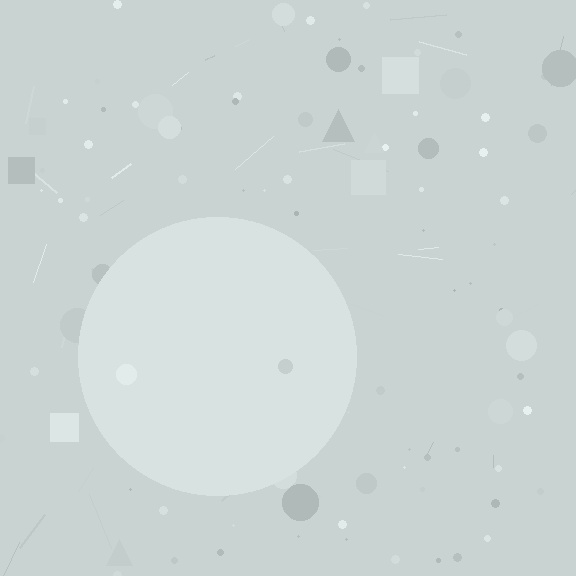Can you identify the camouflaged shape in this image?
The camouflaged shape is a circle.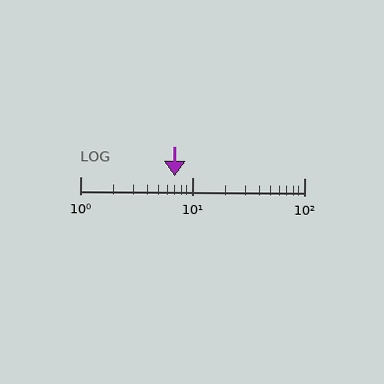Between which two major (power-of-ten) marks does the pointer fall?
The pointer is between 1 and 10.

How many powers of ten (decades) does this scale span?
The scale spans 2 decades, from 1 to 100.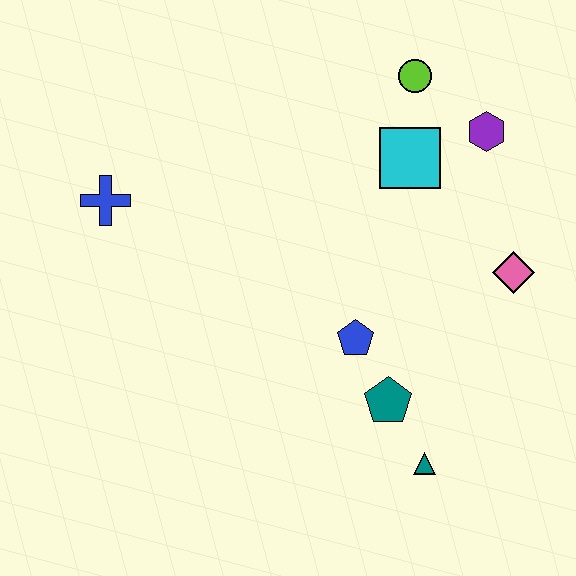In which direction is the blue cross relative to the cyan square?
The blue cross is to the left of the cyan square.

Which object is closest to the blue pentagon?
The teal pentagon is closest to the blue pentagon.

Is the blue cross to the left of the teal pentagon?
Yes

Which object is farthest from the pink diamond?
The blue cross is farthest from the pink diamond.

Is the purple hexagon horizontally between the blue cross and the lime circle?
No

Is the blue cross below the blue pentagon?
No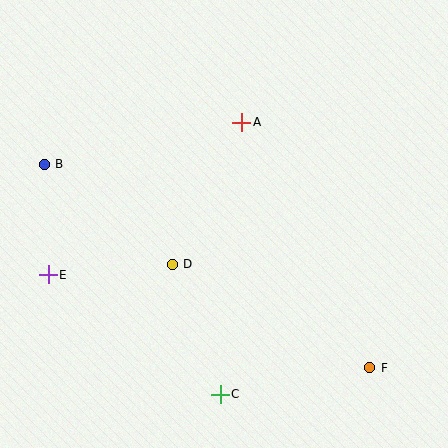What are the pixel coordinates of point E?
Point E is at (48, 275).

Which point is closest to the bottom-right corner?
Point F is closest to the bottom-right corner.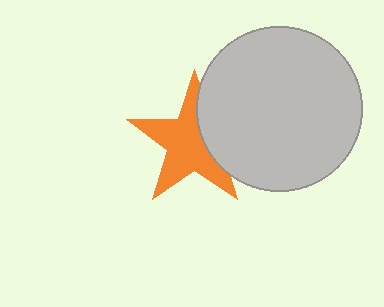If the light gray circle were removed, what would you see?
You would see the complete orange star.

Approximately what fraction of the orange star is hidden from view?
Roughly 31% of the orange star is hidden behind the light gray circle.